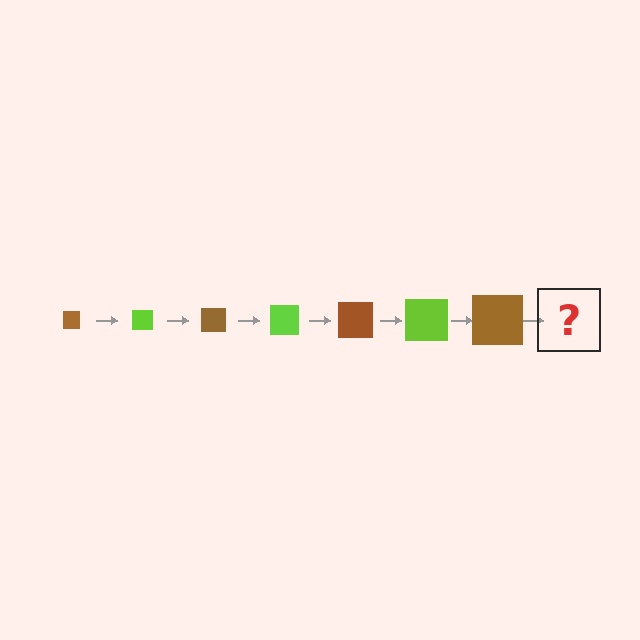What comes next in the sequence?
The next element should be a lime square, larger than the previous one.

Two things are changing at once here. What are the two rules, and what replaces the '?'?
The two rules are that the square grows larger each step and the color cycles through brown and lime. The '?' should be a lime square, larger than the previous one.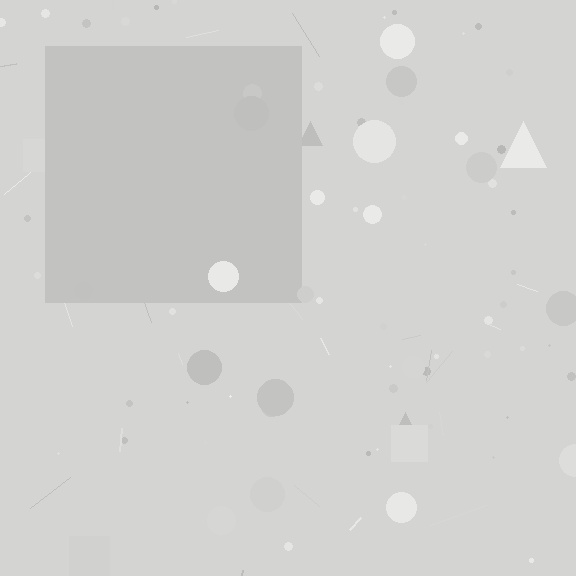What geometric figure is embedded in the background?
A square is embedded in the background.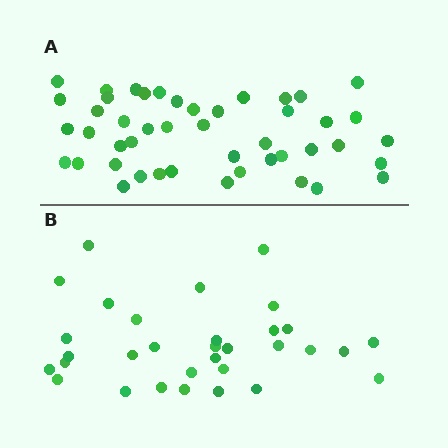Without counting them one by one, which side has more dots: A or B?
Region A (the top region) has more dots.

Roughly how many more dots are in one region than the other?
Region A has approximately 15 more dots than region B.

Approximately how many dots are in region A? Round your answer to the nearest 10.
About 50 dots. (The exact count is 46, which rounds to 50.)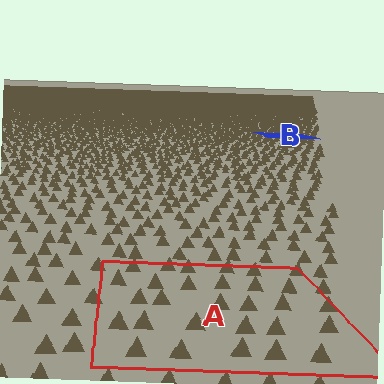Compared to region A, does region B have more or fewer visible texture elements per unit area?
Region B has more texture elements per unit area — they are packed more densely because it is farther away.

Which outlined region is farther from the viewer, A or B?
Region B is farther from the viewer — the texture elements inside it appear smaller and more densely packed.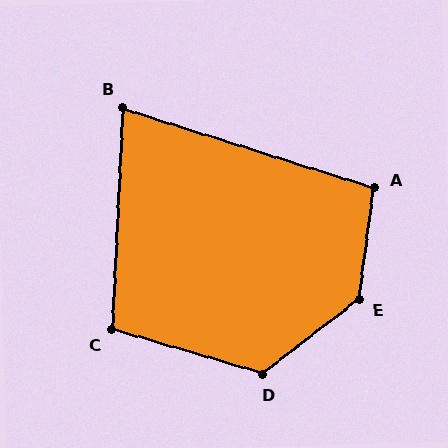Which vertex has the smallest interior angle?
B, at approximately 75 degrees.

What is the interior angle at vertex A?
Approximately 100 degrees (obtuse).